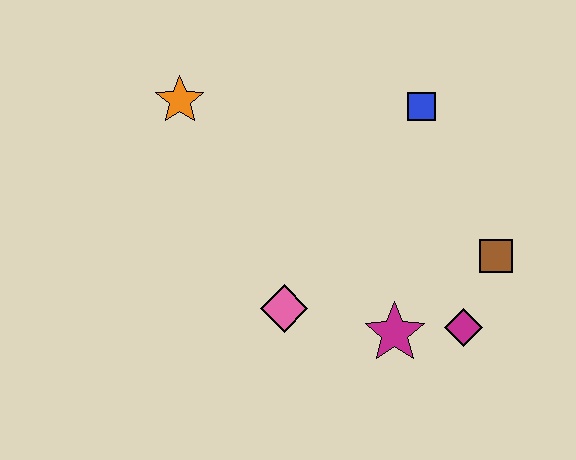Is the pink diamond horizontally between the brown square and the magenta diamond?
No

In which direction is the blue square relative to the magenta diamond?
The blue square is above the magenta diamond.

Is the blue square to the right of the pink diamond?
Yes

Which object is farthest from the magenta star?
The orange star is farthest from the magenta star.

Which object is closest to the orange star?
The pink diamond is closest to the orange star.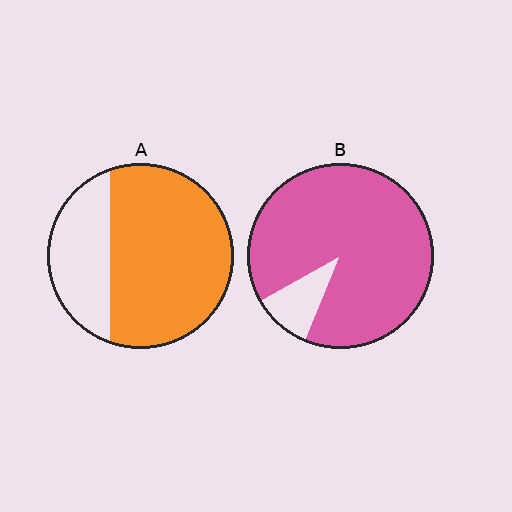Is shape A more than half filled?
Yes.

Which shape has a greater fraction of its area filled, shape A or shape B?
Shape B.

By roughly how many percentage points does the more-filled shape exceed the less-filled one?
By roughly 20 percentage points (B over A).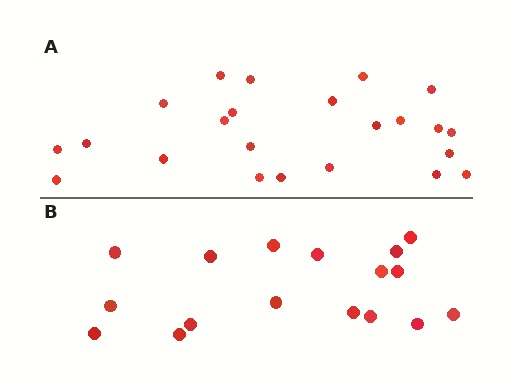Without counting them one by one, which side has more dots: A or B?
Region A (the top region) has more dots.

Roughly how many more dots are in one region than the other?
Region A has about 6 more dots than region B.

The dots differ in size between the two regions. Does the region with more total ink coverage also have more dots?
No. Region B has more total ink coverage because its dots are larger, but region A actually contains more individual dots. Total area can be misleading — the number of items is what matters here.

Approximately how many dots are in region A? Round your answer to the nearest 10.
About 20 dots. (The exact count is 23, which rounds to 20.)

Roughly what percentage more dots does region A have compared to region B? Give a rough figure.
About 35% more.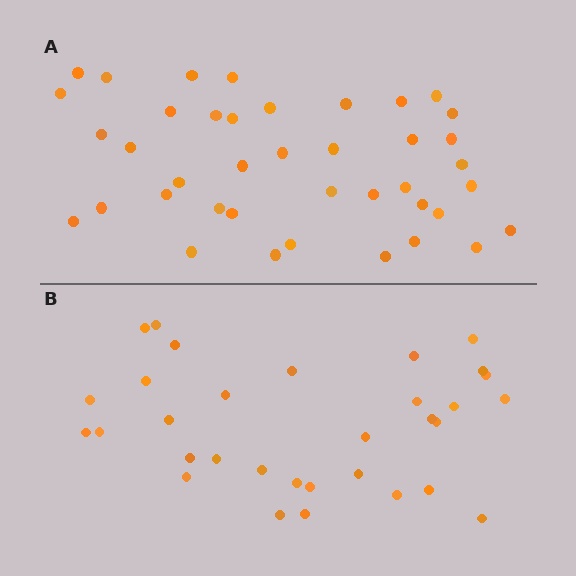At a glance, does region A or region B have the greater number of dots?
Region A (the top region) has more dots.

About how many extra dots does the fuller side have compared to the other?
Region A has roughly 8 or so more dots than region B.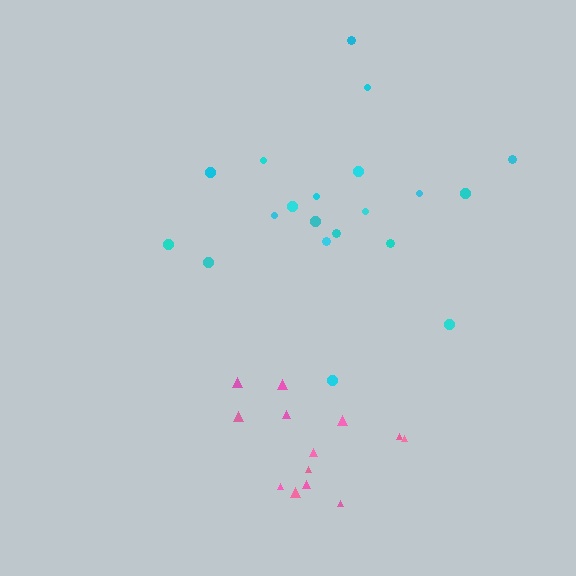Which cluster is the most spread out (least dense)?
Cyan.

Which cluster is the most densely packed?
Pink.